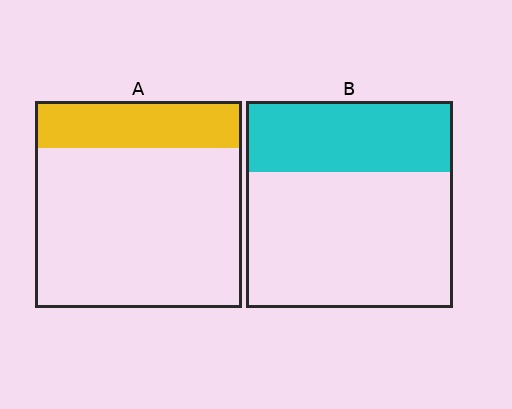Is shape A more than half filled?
No.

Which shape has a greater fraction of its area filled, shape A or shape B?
Shape B.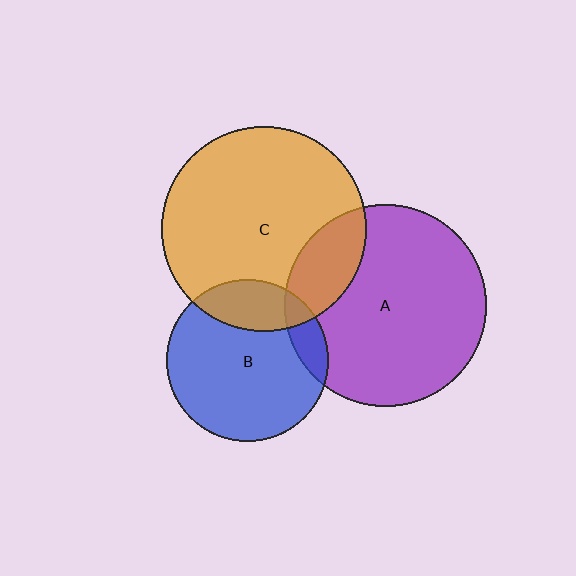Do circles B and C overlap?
Yes.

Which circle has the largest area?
Circle C (orange).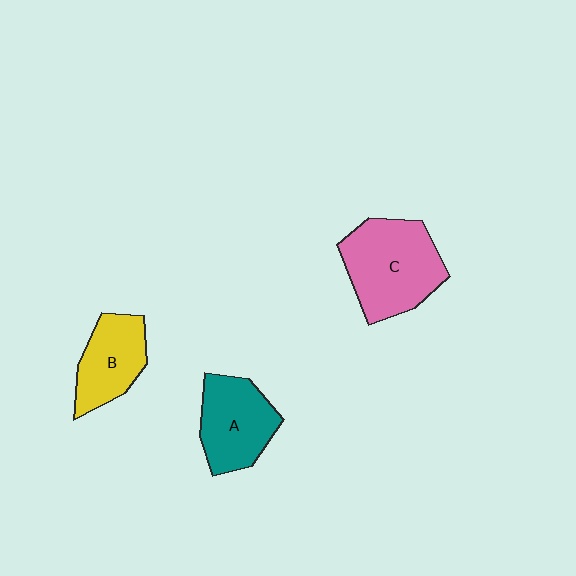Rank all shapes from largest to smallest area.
From largest to smallest: C (pink), A (teal), B (yellow).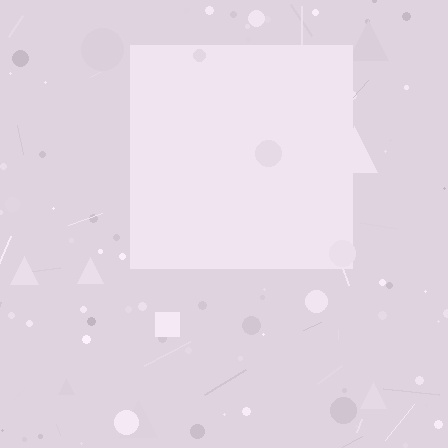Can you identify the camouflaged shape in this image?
The camouflaged shape is a square.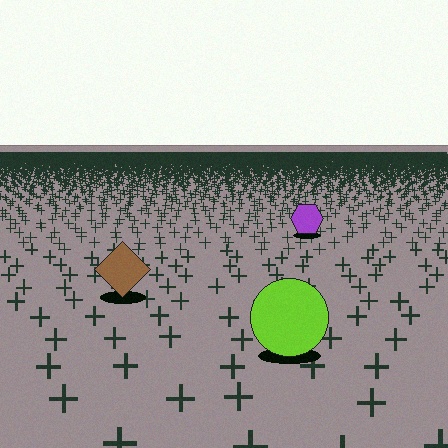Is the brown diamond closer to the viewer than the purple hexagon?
Yes. The brown diamond is closer — you can tell from the texture gradient: the ground texture is coarser near it.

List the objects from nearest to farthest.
From nearest to farthest: the lime circle, the brown diamond, the purple hexagon.